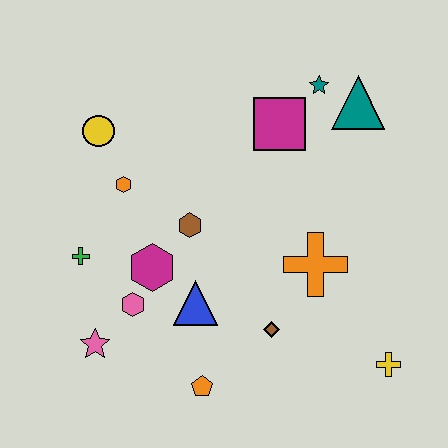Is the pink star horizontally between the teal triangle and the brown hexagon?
No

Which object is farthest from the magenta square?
The pink star is farthest from the magenta square.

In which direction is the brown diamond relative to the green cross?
The brown diamond is to the right of the green cross.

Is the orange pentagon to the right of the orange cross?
No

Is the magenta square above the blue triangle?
Yes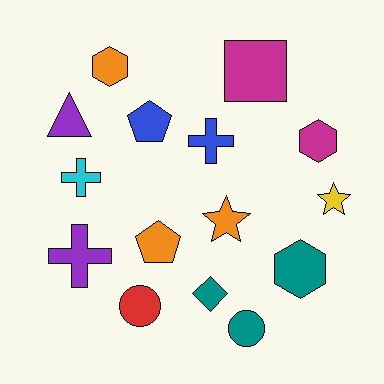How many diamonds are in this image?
There is 1 diamond.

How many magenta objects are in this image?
There are 2 magenta objects.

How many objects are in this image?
There are 15 objects.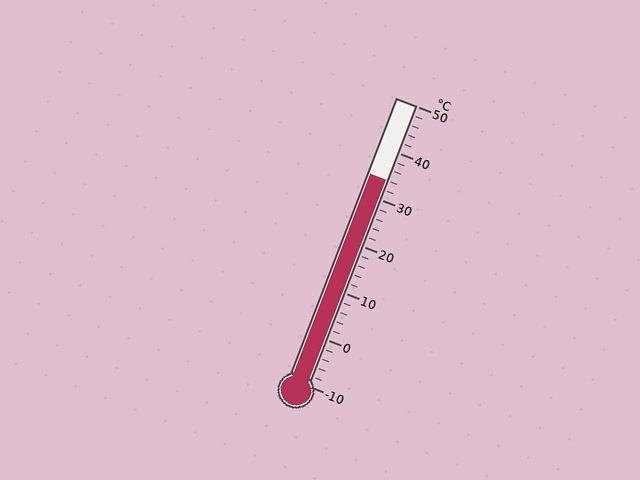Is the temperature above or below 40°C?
The temperature is below 40°C.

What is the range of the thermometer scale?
The thermometer scale ranges from -10°C to 50°C.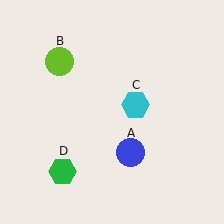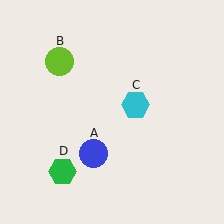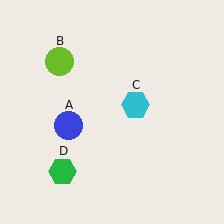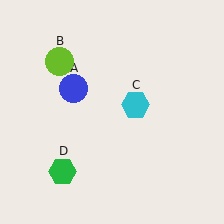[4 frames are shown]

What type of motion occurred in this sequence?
The blue circle (object A) rotated clockwise around the center of the scene.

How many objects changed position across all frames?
1 object changed position: blue circle (object A).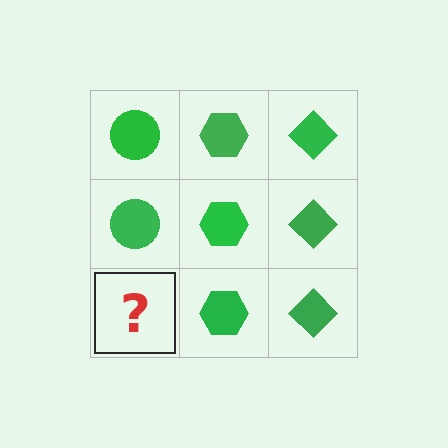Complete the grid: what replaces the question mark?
The question mark should be replaced with a green circle.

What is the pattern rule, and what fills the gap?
The rule is that each column has a consistent shape. The gap should be filled with a green circle.